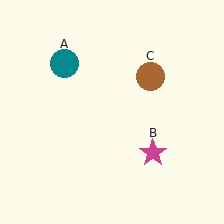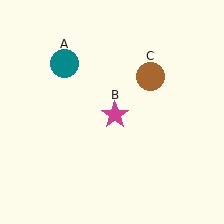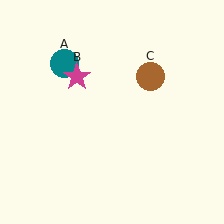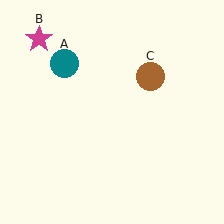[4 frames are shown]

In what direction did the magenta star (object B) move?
The magenta star (object B) moved up and to the left.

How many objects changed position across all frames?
1 object changed position: magenta star (object B).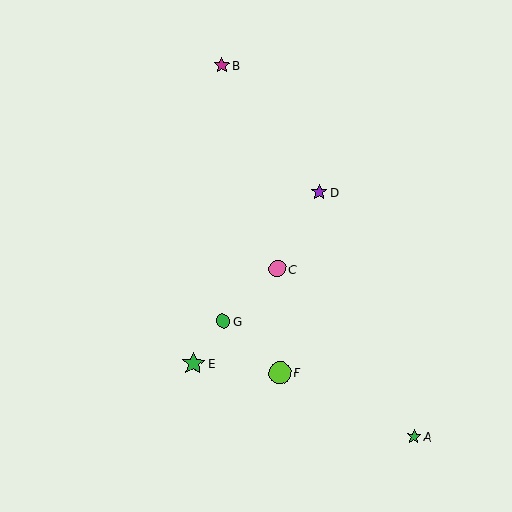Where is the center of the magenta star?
The center of the magenta star is at (222, 65).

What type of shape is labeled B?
Shape B is a magenta star.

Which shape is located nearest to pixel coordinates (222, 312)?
The green circle (labeled G) at (223, 321) is nearest to that location.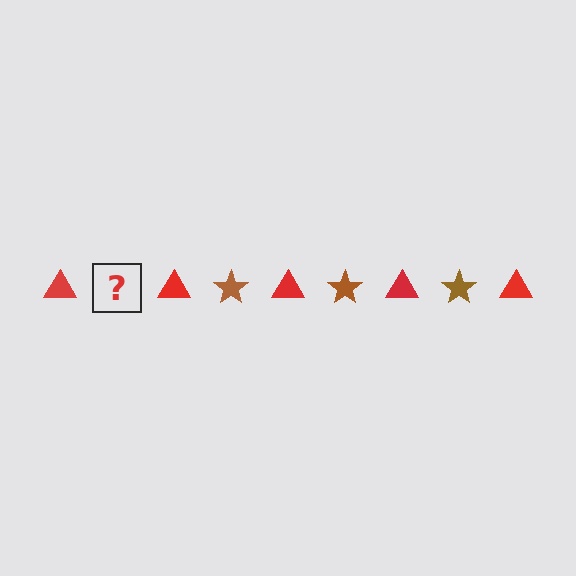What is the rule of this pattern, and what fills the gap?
The rule is that the pattern alternates between red triangle and brown star. The gap should be filled with a brown star.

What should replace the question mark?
The question mark should be replaced with a brown star.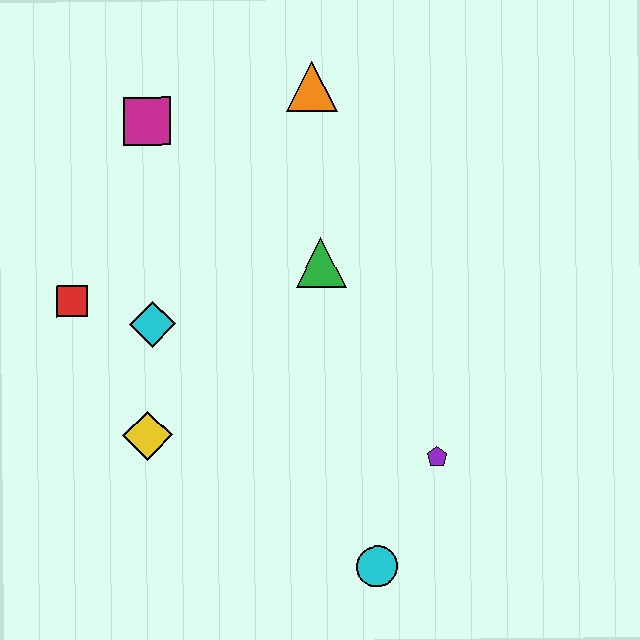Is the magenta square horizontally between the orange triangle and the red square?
Yes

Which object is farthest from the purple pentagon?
The magenta square is farthest from the purple pentagon.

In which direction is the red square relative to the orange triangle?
The red square is to the left of the orange triangle.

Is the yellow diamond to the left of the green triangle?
Yes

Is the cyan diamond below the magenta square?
Yes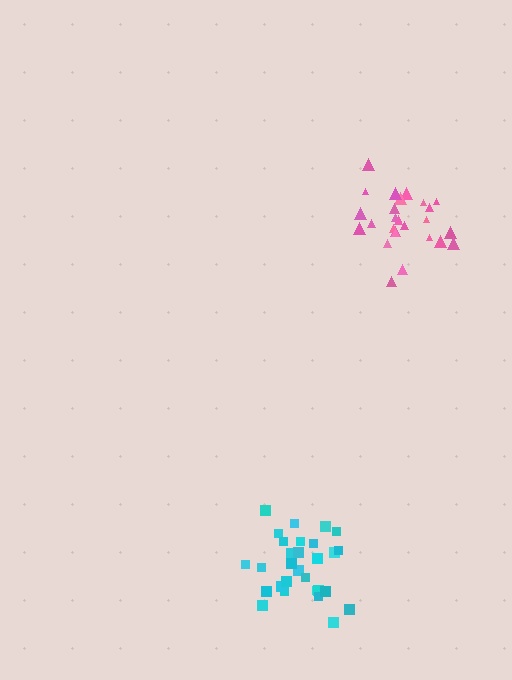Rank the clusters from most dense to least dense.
pink, cyan.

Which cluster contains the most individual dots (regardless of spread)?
Cyan (29).